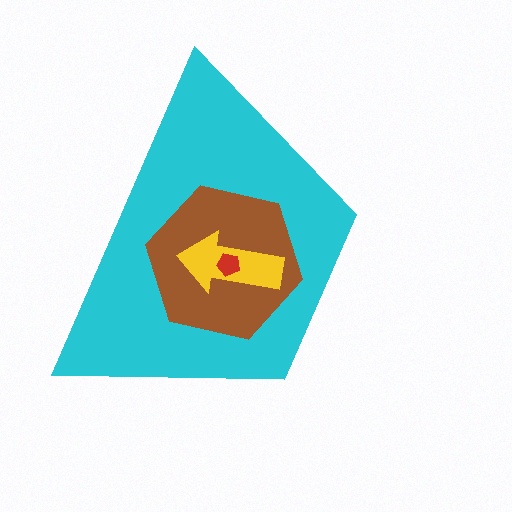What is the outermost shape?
The cyan trapezoid.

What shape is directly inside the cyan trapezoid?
The brown hexagon.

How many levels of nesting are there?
4.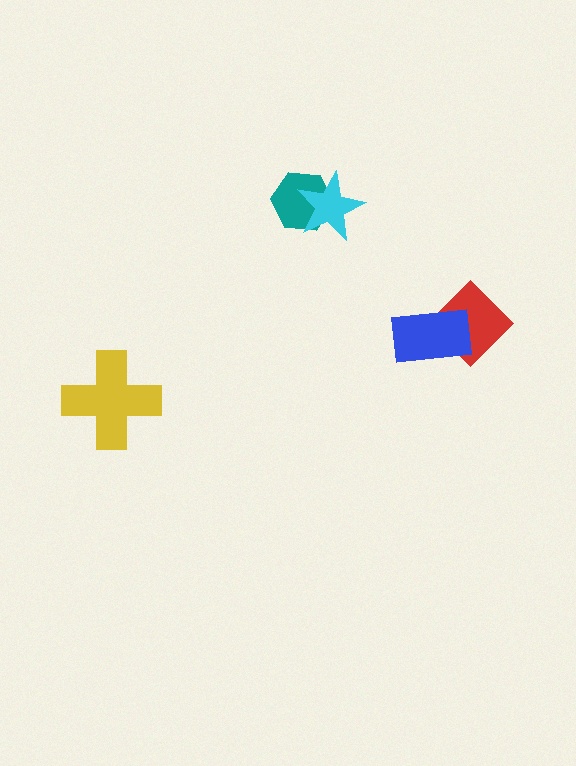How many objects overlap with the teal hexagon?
1 object overlaps with the teal hexagon.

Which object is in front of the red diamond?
The blue rectangle is in front of the red diamond.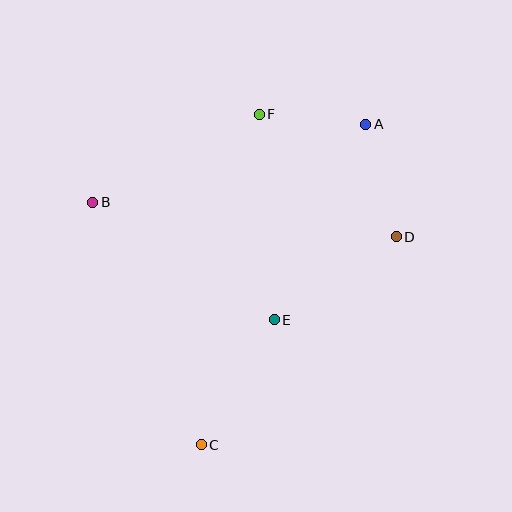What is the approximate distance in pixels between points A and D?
The distance between A and D is approximately 116 pixels.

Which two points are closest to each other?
Points A and F are closest to each other.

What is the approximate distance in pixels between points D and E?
The distance between D and E is approximately 148 pixels.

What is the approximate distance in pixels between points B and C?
The distance between B and C is approximately 266 pixels.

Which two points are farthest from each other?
Points A and C are farthest from each other.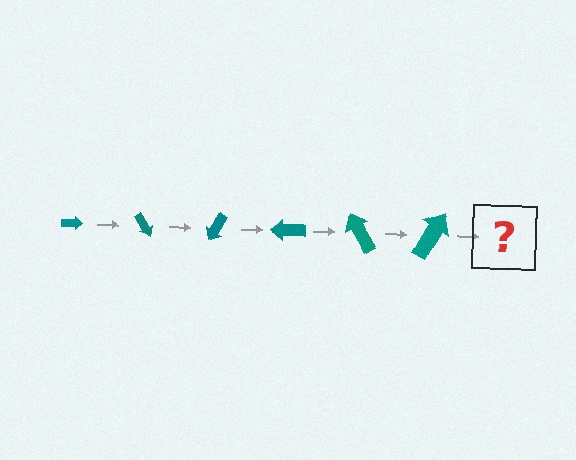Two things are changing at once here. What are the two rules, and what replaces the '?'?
The two rules are that the arrow grows larger each step and it rotates 60 degrees each step. The '?' should be an arrow, larger than the previous one and rotated 360 degrees from the start.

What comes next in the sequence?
The next element should be an arrow, larger than the previous one and rotated 360 degrees from the start.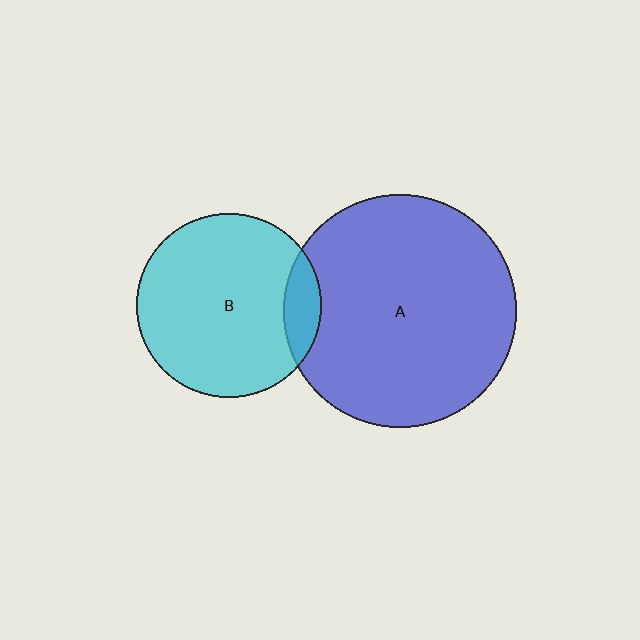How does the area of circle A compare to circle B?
Approximately 1.6 times.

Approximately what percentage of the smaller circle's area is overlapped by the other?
Approximately 10%.